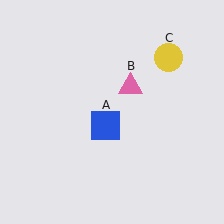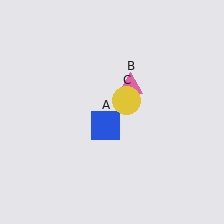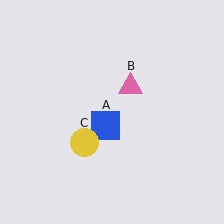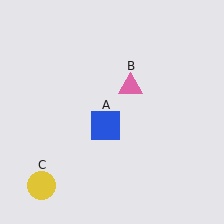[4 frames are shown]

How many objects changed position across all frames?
1 object changed position: yellow circle (object C).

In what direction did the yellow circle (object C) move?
The yellow circle (object C) moved down and to the left.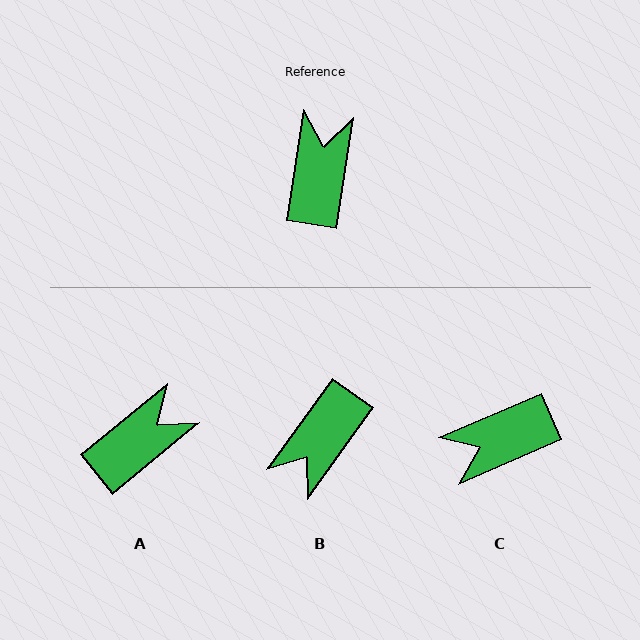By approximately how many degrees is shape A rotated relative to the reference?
Approximately 42 degrees clockwise.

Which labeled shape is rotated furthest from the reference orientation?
B, about 153 degrees away.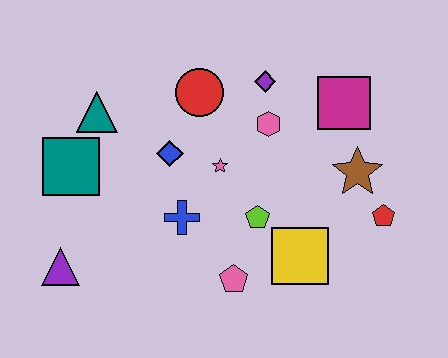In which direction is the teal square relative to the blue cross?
The teal square is to the left of the blue cross.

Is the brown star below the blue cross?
No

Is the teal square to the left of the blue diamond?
Yes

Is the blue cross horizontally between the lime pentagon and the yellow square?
No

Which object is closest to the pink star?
The blue diamond is closest to the pink star.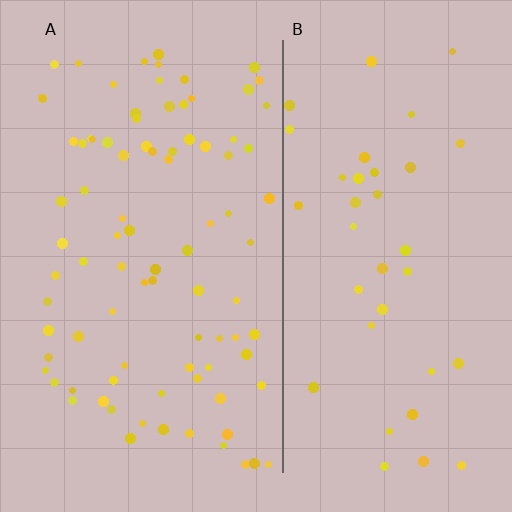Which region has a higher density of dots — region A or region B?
A (the left).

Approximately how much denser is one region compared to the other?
Approximately 2.3× — region A over region B.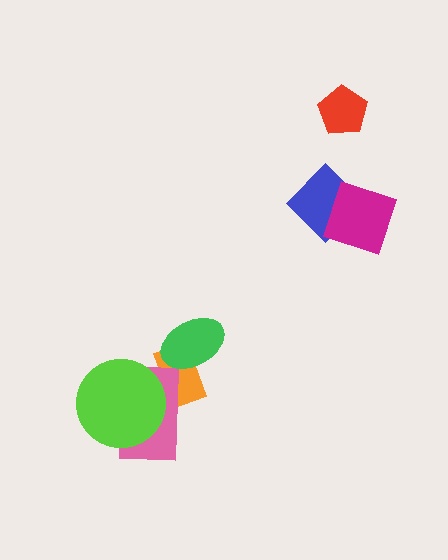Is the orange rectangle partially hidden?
Yes, it is partially covered by another shape.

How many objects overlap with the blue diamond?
1 object overlaps with the blue diamond.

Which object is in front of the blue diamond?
The magenta diamond is in front of the blue diamond.